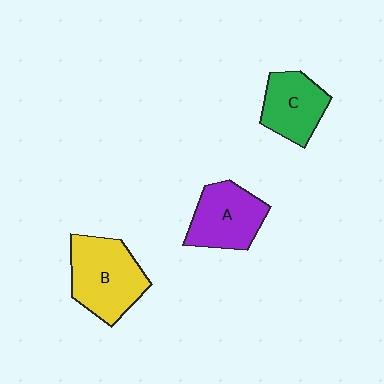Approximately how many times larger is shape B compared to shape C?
Approximately 1.4 times.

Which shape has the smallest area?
Shape C (green).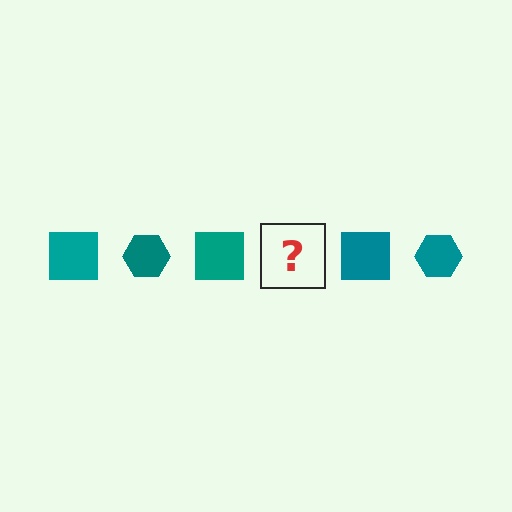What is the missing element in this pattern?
The missing element is a teal hexagon.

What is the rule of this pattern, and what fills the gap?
The rule is that the pattern cycles through square, hexagon shapes in teal. The gap should be filled with a teal hexagon.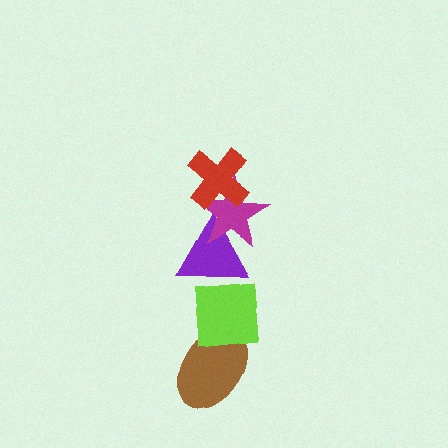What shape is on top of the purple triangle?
The magenta star is on top of the purple triangle.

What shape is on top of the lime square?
The purple triangle is on top of the lime square.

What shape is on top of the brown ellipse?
The lime square is on top of the brown ellipse.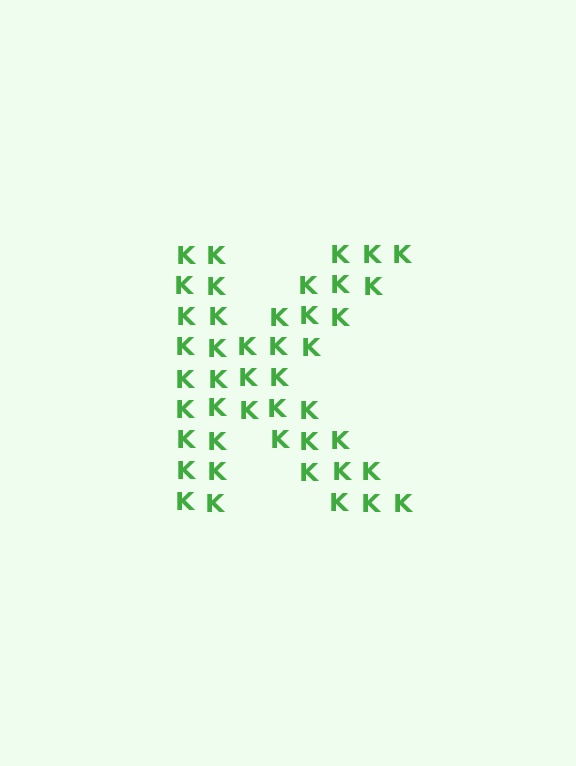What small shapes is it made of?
It is made of small letter K's.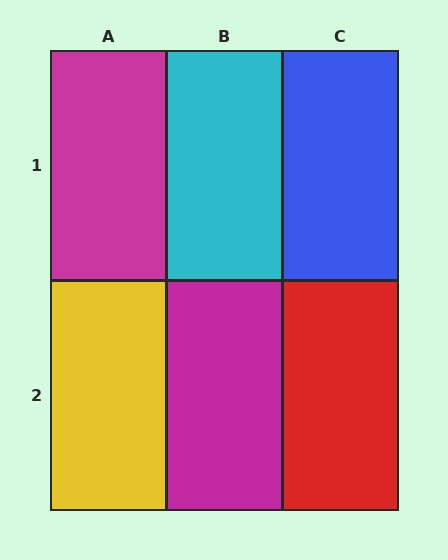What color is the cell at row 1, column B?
Cyan.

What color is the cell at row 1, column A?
Magenta.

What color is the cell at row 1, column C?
Blue.